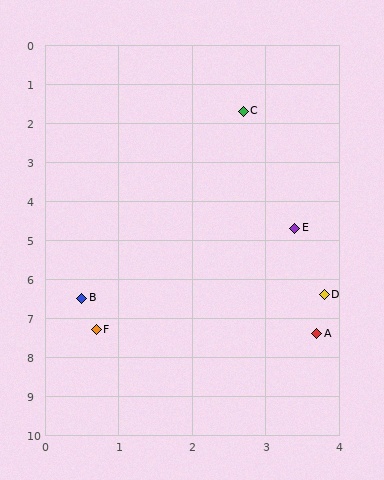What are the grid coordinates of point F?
Point F is at approximately (0.7, 7.3).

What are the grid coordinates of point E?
Point E is at approximately (3.4, 4.7).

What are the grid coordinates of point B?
Point B is at approximately (0.5, 6.5).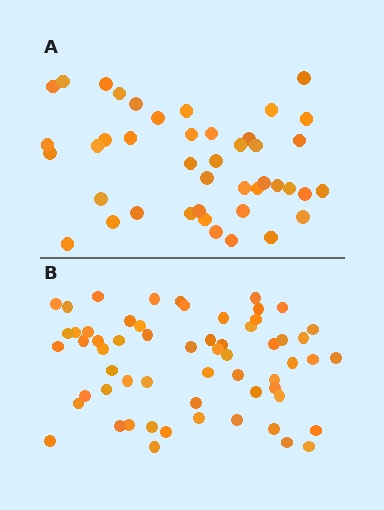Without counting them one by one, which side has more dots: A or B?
Region B (the bottom region) has more dots.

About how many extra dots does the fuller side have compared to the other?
Region B has approximately 15 more dots than region A.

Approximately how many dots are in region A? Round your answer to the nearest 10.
About 40 dots. (The exact count is 43, which rounds to 40.)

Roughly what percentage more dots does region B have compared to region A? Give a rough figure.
About 40% more.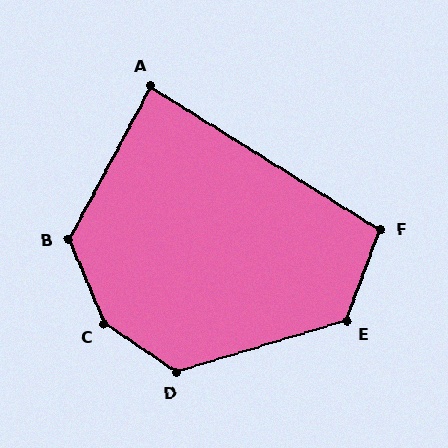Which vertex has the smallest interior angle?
A, at approximately 86 degrees.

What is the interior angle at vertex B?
Approximately 129 degrees (obtuse).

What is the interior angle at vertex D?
Approximately 129 degrees (obtuse).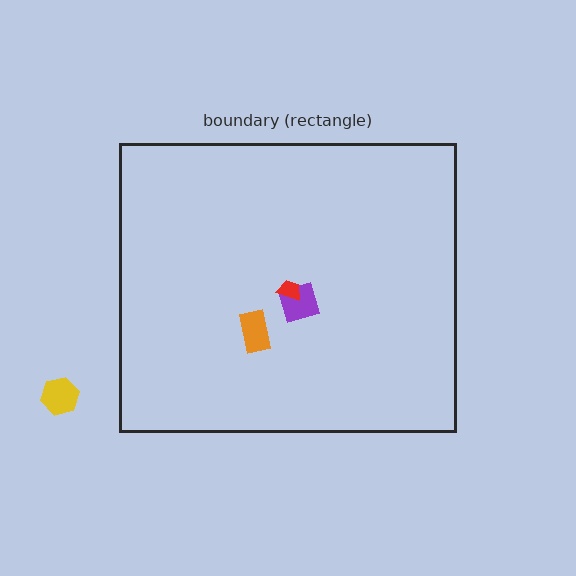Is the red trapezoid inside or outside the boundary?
Inside.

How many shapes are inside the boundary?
3 inside, 1 outside.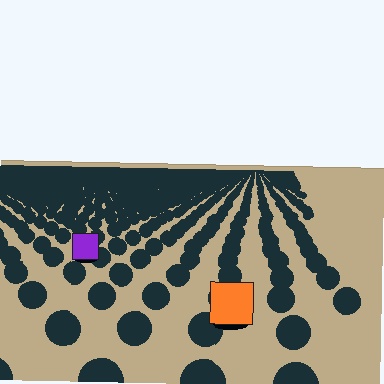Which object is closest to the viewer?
The orange square is closest. The texture marks near it are larger and more spread out.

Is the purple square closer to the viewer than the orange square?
No. The orange square is closer — you can tell from the texture gradient: the ground texture is coarser near it.